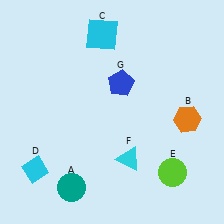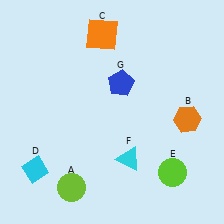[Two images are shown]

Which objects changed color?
A changed from teal to lime. C changed from cyan to orange.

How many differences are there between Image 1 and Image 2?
There are 2 differences between the two images.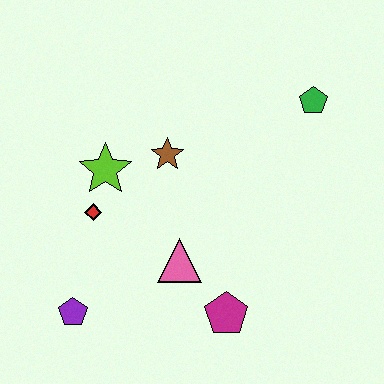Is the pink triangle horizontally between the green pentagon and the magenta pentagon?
No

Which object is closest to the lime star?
The red diamond is closest to the lime star.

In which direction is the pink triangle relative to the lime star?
The pink triangle is below the lime star.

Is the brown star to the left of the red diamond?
No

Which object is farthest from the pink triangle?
The green pentagon is farthest from the pink triangle.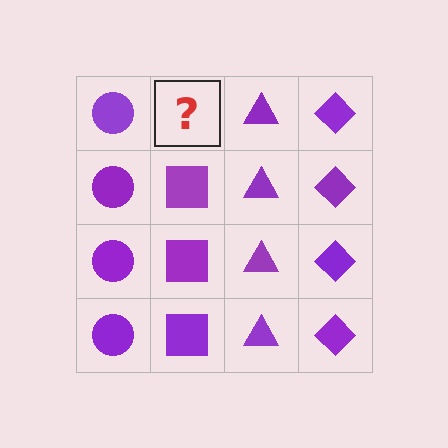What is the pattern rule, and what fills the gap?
The rule is that each column has a consistent shape. The gap should be filled with a purple square.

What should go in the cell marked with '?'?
The missing cell should contain a purple square.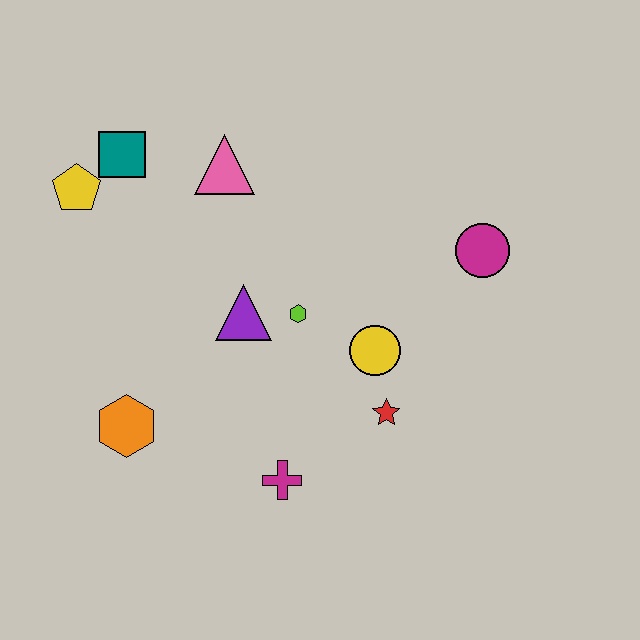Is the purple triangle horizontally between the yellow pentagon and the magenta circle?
Yes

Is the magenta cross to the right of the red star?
No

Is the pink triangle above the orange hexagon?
Yes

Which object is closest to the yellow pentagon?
The teal square is closest to the yellow pentagon.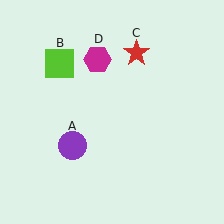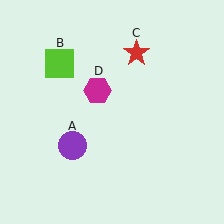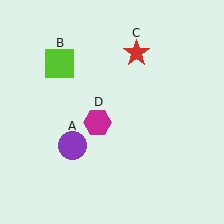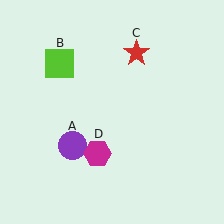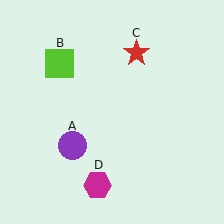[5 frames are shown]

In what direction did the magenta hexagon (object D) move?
The magenta hexagon (object D) moved down.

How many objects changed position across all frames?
1 object changed position: magenta hexagon (object D).